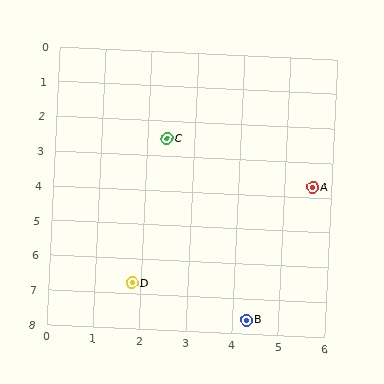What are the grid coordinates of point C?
Point C is at approximately (2.4, 2.5).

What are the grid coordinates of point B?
Point B is at approximately (4.3, 7.6).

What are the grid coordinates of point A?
Point A is at approximately (5.6, 3.7).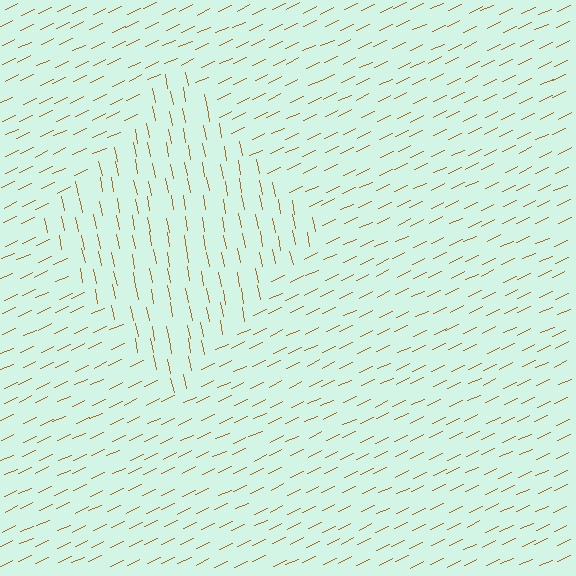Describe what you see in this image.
The image is filled with small brown line segments. A diamond region in the image has lines oriented differently from the surrounding lines, creating a visible texture boundary.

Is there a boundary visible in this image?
Yes, there is a texture boundary formed by a change in line orientation.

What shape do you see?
I see a diamond.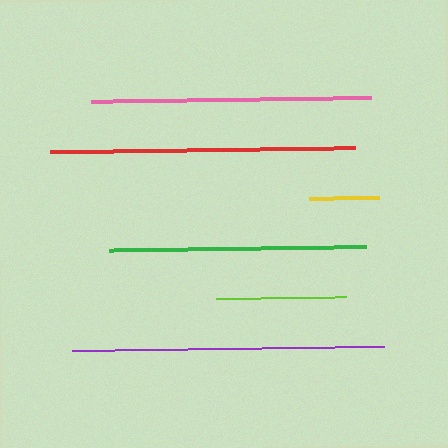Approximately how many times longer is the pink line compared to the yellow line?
The pink line is approximately 4.0 times the length of the yellow line.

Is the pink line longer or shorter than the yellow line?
The pink line is longer than the yellow line.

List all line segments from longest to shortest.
From longest to shortest: purple, red, pink, green, lime, yellow.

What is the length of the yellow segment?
The yellow segment is approximately 69 pixels long.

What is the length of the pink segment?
The pink segment is approximately 281 pixels long.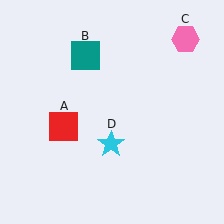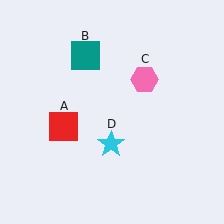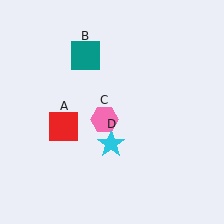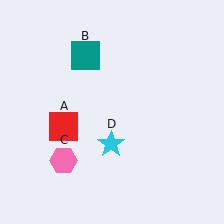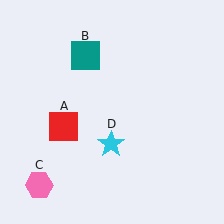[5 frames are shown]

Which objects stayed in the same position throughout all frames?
Red square (object A) and teal square (object B) and cyan star (object D) remained stationary.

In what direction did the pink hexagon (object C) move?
The pink hexagon (object C) moved down and to the left.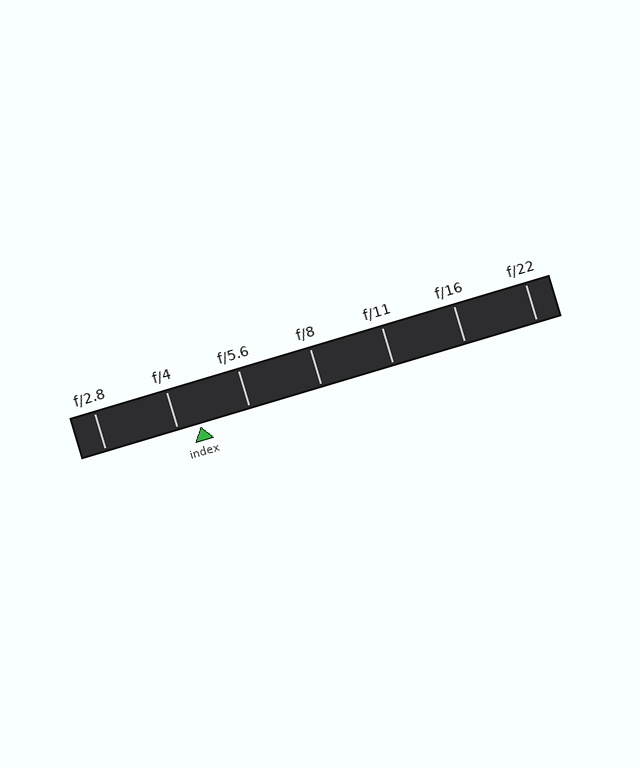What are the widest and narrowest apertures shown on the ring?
The widest aperture shown is f/2.8 and the narrowest is f/22.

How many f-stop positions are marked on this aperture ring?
There are 7 f-stop positions marked.